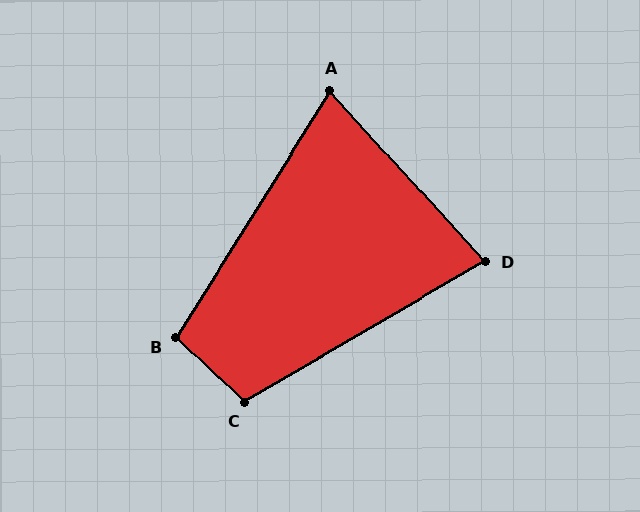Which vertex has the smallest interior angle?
A, at approximately 74 degrees.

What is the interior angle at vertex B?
Approximately 102 degrees (obtuse).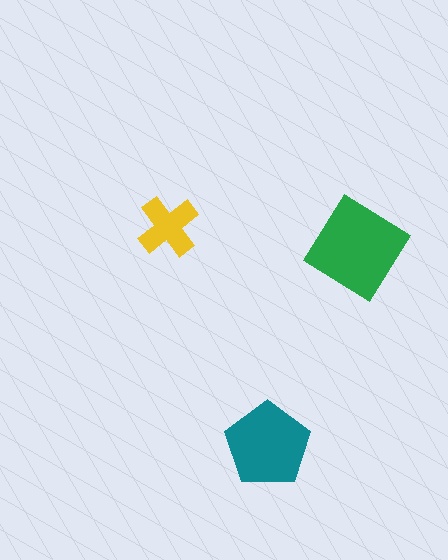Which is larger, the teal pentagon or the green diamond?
The green diamond.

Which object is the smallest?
The yellow cross.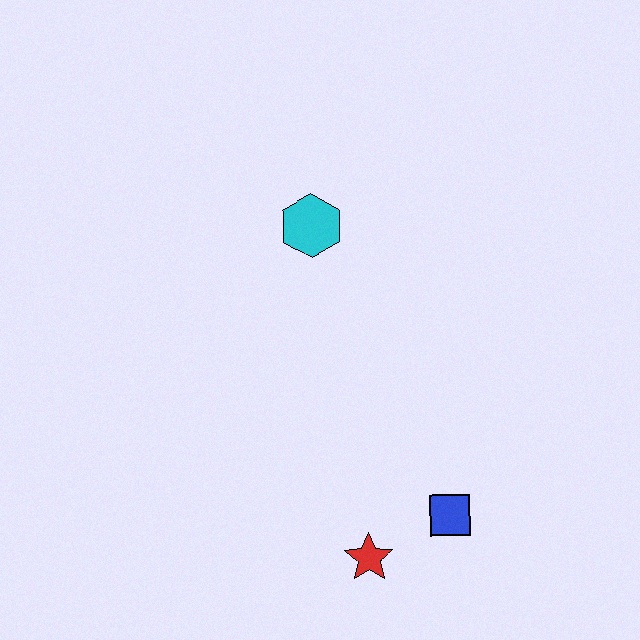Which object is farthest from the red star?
The cyan hexagon is farthest from the red star.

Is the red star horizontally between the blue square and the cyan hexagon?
Yes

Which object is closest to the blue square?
The red star is closest to the blue square.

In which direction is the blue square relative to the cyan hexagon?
The blue square is below the cyan hexagon.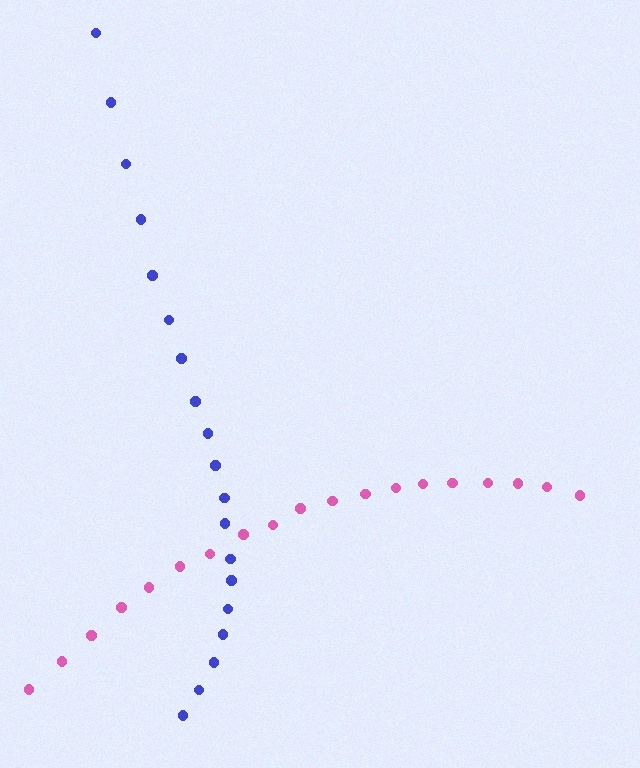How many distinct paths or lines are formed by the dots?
There are 2 distinct paths.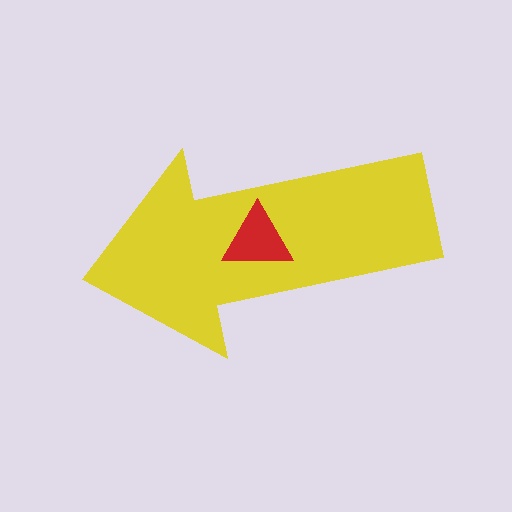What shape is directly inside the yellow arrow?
The red triangle.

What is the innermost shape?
The red triangle.